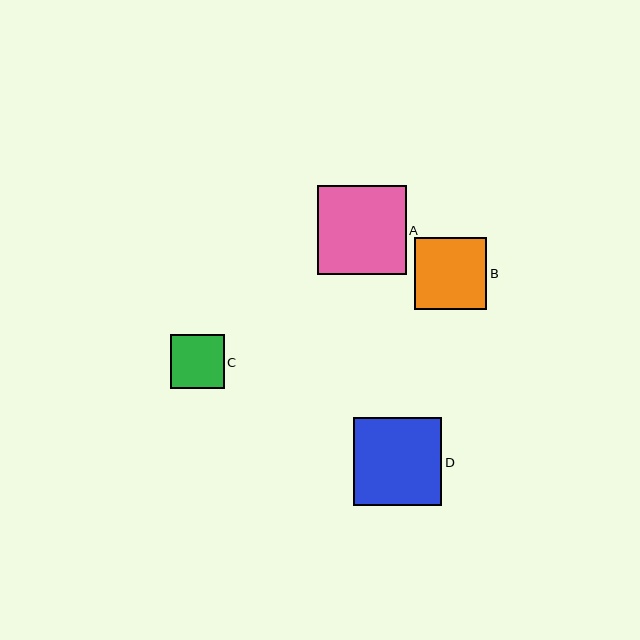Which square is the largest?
Square A is the largest with a size of approximately 89 pixels.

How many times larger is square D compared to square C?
Square D is approximately 1.7 times the size of square C.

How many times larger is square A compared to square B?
Square A is approximately 1.2 times the size of square B.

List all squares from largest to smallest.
From largest to smallest: A, D, B, C.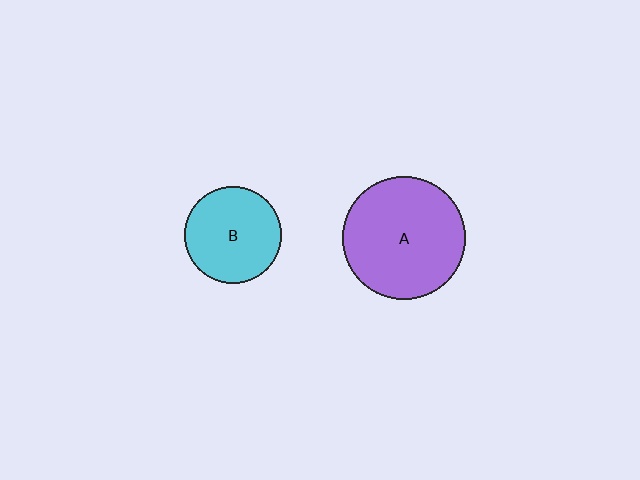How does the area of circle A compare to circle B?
Approximately 1.6 times.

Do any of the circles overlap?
No, none of the circles overlap.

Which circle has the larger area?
Circle A (purple).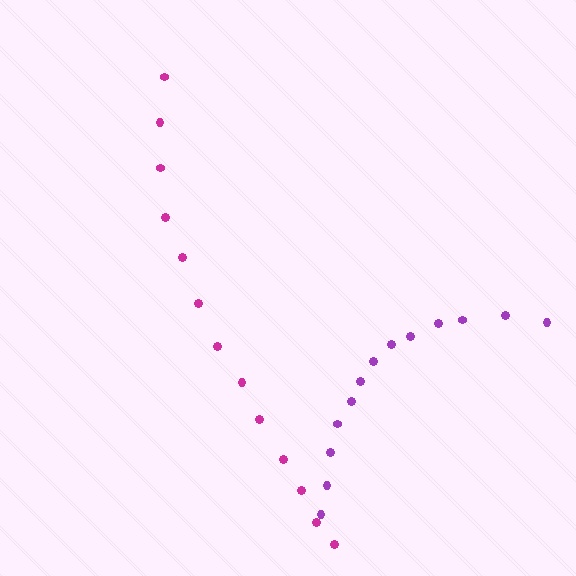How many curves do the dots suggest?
There are 2 distinct paths.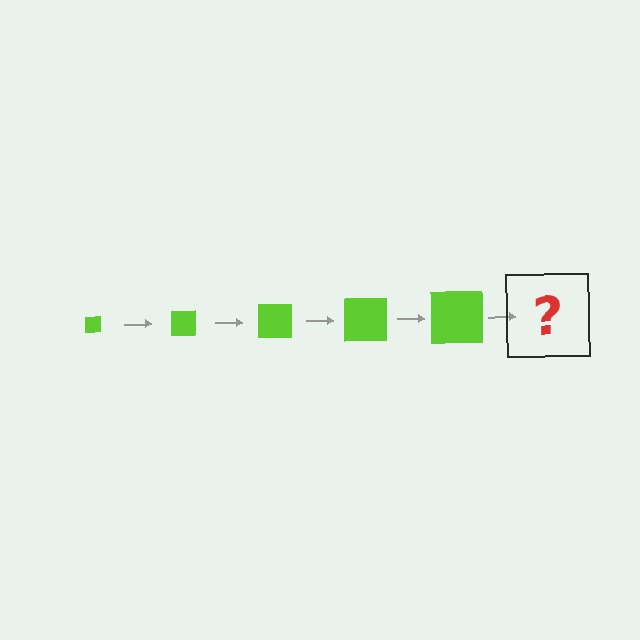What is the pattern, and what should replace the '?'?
The pattern is that the square gets progressively larger each step. The '?' should be a lime square, larger than the previous one.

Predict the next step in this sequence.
The next step is a lime square, larger than the previous one.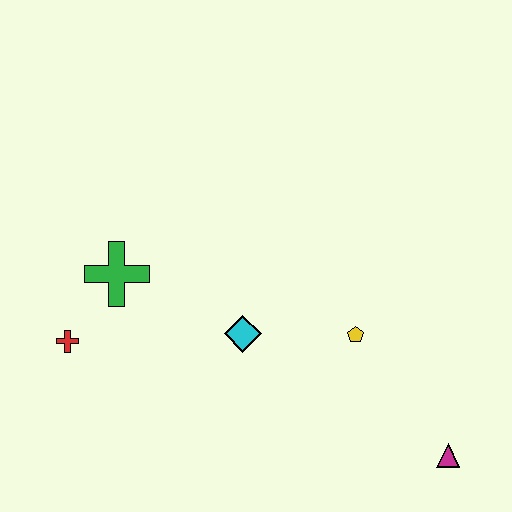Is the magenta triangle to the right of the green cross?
Yes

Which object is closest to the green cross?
The red cross is closest to the green cross.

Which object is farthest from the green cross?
The magenta triangle is farthest from the green cross.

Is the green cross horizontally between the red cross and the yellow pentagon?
Yes